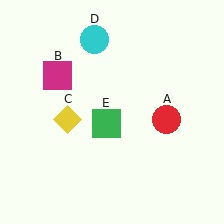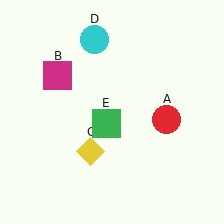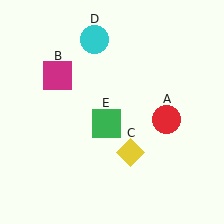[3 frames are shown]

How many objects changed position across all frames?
1 object changed position: yellow diamond (object C).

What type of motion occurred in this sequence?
The yellow diamond (object C) rotated counterclockwise around the center of the scene.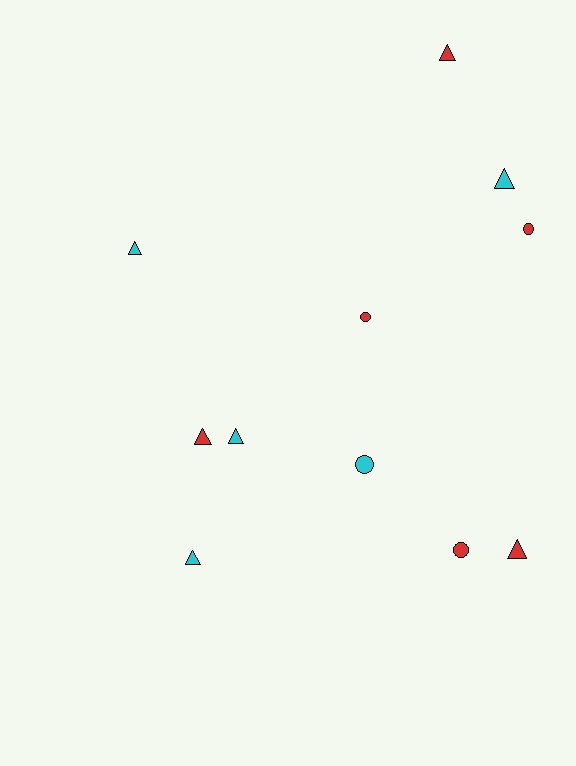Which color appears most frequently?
Red, with 6 objects.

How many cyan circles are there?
There is 1 cyan circle.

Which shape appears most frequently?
Triangle, with 7 objects.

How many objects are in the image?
There are 11 objects.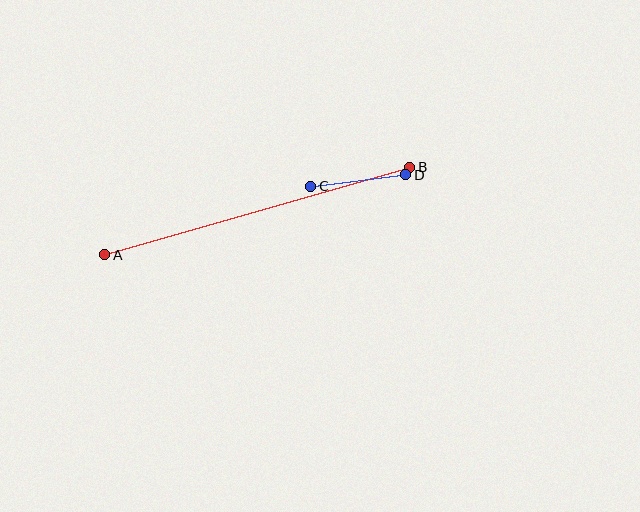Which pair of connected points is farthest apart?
Points A and B are farthest apart.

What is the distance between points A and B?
The distance is approximately 317 pixels.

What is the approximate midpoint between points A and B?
The midpoint is at approximately (257, 211) pixels.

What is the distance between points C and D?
The distance is approximately 96 pixels.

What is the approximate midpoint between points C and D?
The midpoint is at approximately (358, 181) pixels.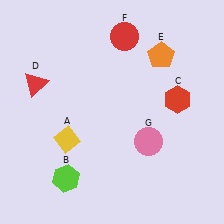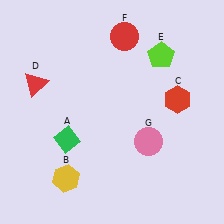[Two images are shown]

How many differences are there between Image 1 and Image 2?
There are 3 differences between the two images.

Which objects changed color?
A changed from yellow to green. B changed from lime to yellow. E changed from orange to lime.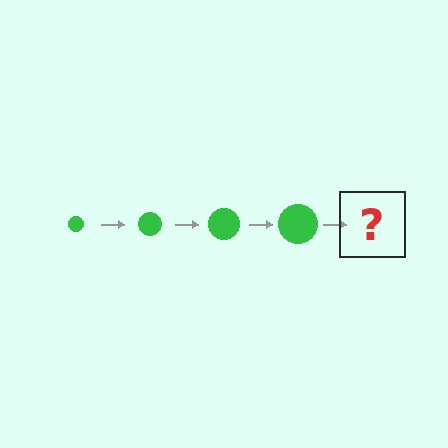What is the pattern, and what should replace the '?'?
The pattern is that the circle gets progressively larger each step. The '?' should be a green circle, larger than the previous one.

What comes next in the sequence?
The next element should be a green circle, larger than the previous one.